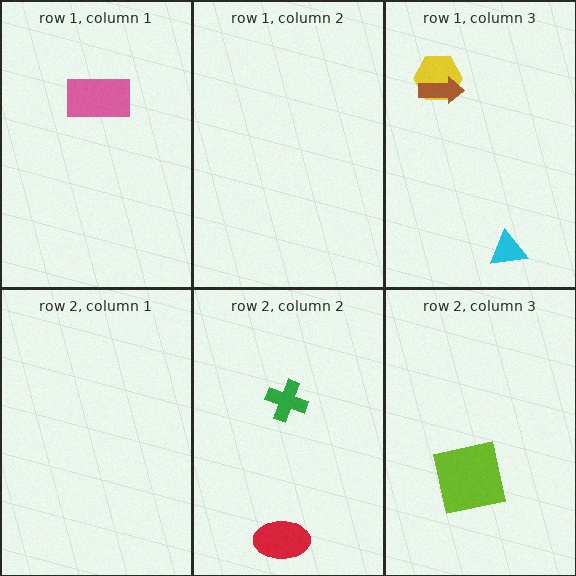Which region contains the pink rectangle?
The row 1, column 1 region.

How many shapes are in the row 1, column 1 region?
1.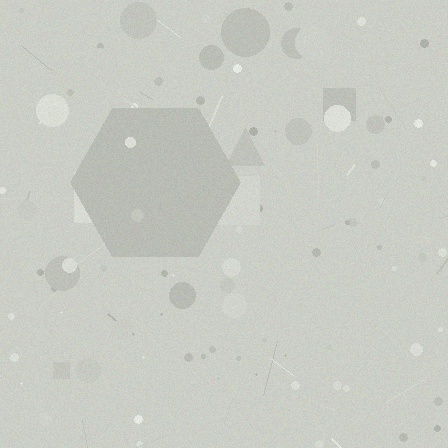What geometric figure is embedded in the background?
A hexagon is embedded in the background.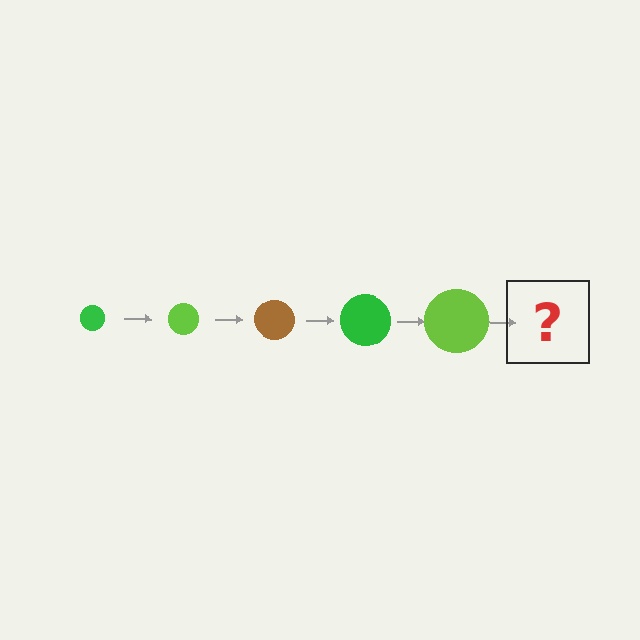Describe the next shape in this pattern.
It should be a brown circle, larger than the previous one.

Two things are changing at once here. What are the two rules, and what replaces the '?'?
The two rules are that the circle grows larger each step and the color cycles through green, lime, and brown. The '?' should be a brown circle, larger than the previous one.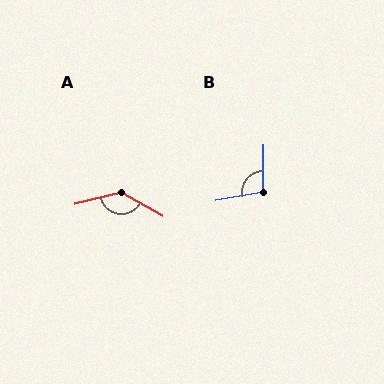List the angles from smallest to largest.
B (102°), A (137°).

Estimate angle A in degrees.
Approximately 137 degrees.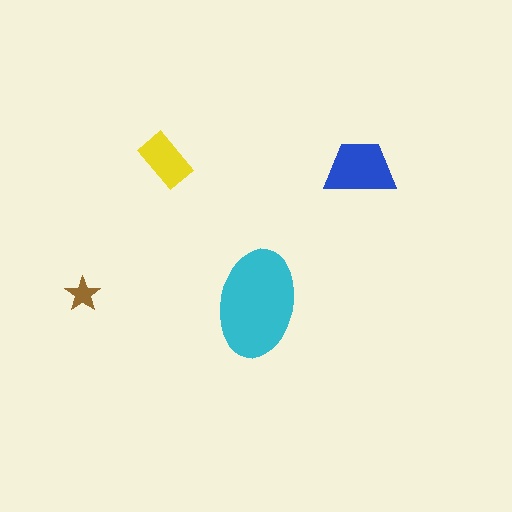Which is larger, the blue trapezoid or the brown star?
The blue trapezoid.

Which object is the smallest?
The brown star.